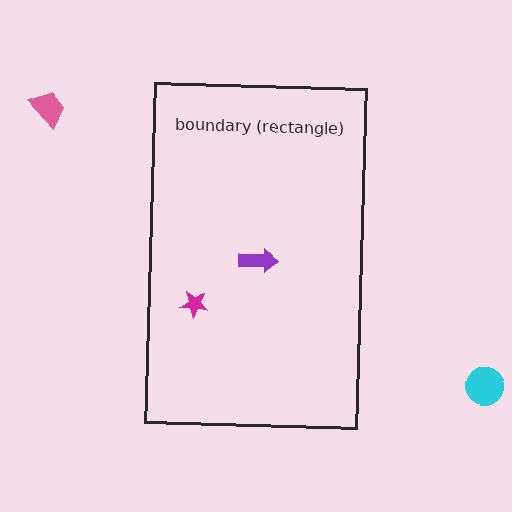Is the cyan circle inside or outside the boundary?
Outside.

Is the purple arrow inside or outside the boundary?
Inside.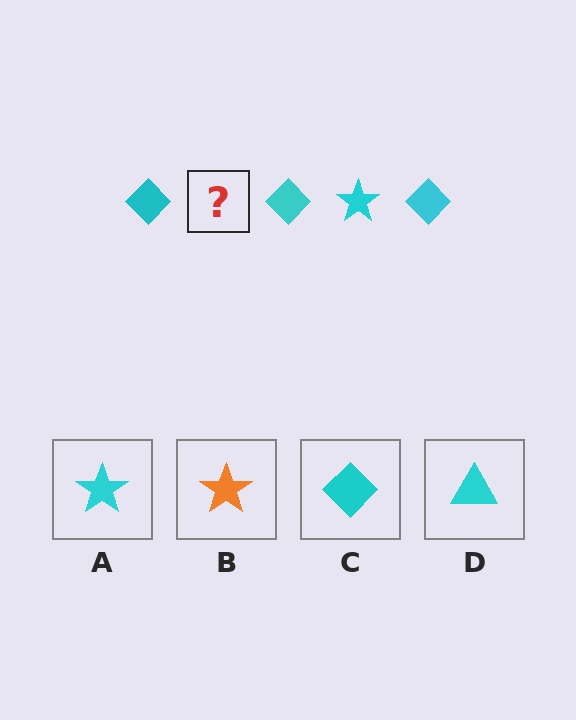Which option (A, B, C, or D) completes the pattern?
A.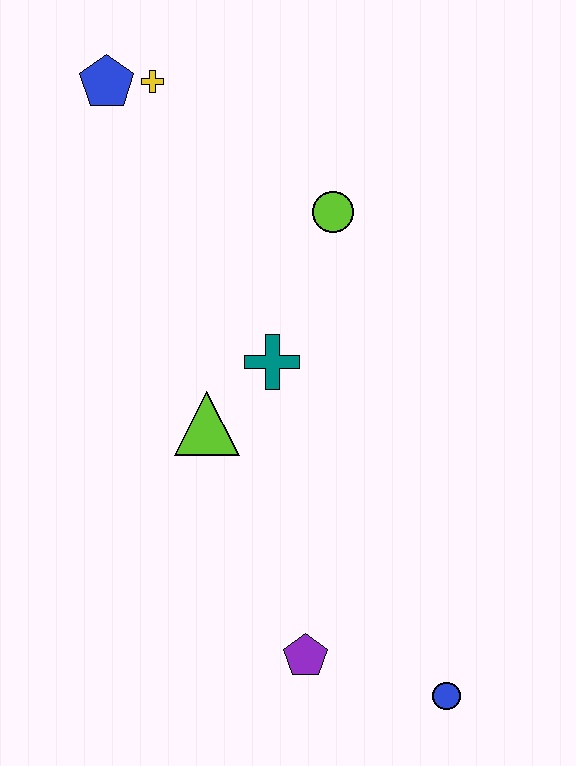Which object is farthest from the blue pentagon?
The blue circle is farthest from the blue pentagon.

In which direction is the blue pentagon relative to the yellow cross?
The blue pentagon is to the left of the yellow cross.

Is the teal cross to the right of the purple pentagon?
No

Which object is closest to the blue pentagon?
The yellow cross is closest to the blue pentagon.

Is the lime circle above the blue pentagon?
No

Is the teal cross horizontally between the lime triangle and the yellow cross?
No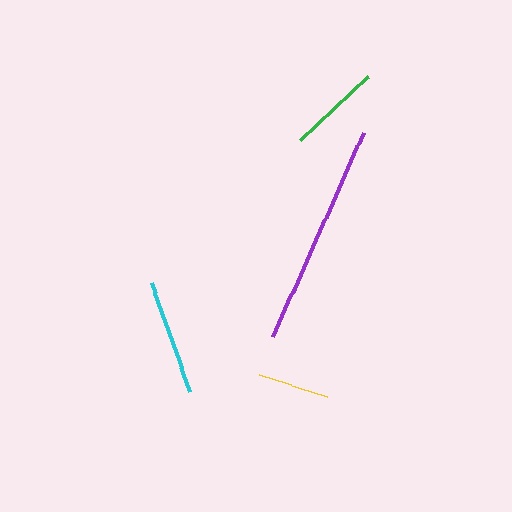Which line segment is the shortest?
The yellow line is the shortest at approximately 72 pixels.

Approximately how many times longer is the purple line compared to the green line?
The purple line is approximately 2.4 times the length of the green line.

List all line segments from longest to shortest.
From longest to shortest: purple, cyan, green, yellow.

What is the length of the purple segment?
The purple segment is approximately 223 pixels long.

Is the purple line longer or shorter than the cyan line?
The purple line is longer than the cyan line.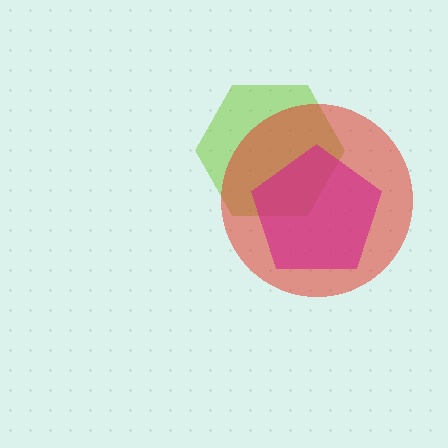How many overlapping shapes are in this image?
There are 3 overlapping shapes in the image.